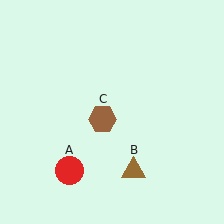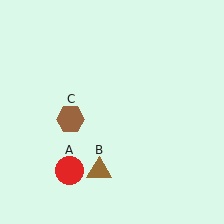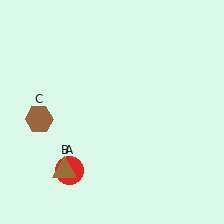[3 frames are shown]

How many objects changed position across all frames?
2 objects changed position: brown triangle (object B), brown hexagon (object C).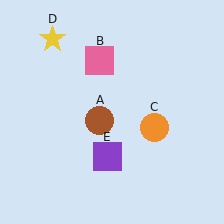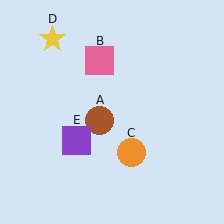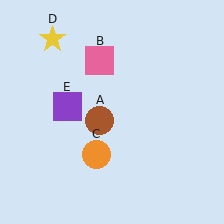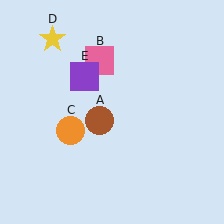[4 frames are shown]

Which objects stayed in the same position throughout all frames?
Brown circle (object A) and pink square (object B) and yellow star (object D) remained stationary.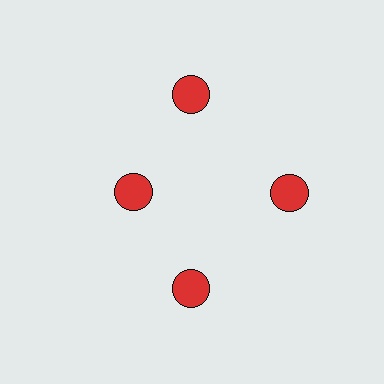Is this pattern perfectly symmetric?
No. The 4 red circles are arranged in a ring, but one element near the 9 o'clock position is pulled inward toward the center, breaking the 4-fold rotational symmetry.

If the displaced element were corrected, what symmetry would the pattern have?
It would have 4-fold rotational symmetry — the pattern would map onto itself every 90 degrees.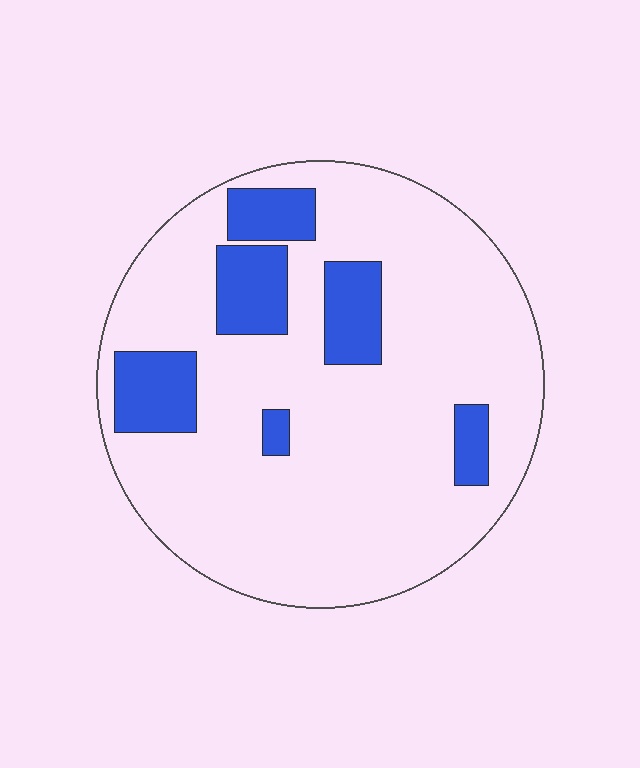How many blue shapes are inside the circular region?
6.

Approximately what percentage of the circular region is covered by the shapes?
Approximately 20%.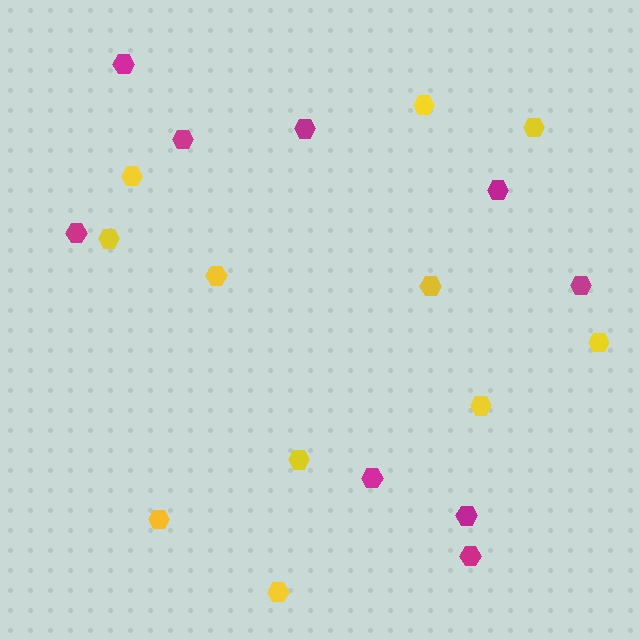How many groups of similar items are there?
There are 2 groups: one group of yellow hexagons (11) and one group of magenta hexagons (9).